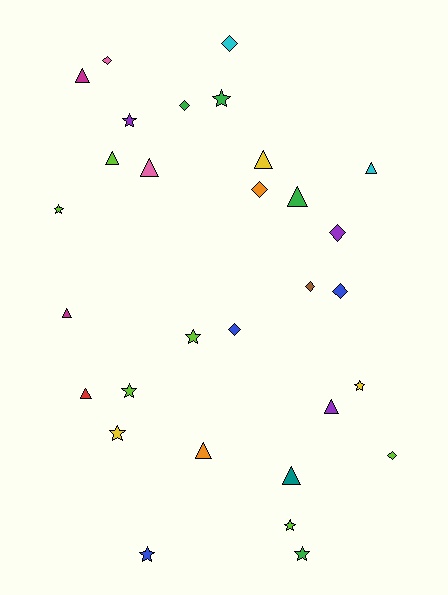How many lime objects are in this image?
There are 6 lime objects.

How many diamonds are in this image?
There are 9 diamonds.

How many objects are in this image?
There are 30 objects.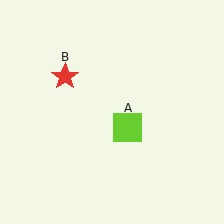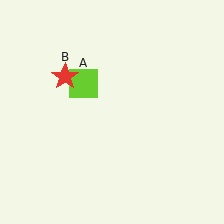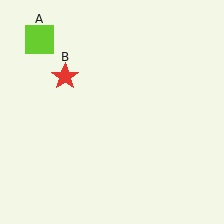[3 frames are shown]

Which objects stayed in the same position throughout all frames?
Red star (object B) remained stationary.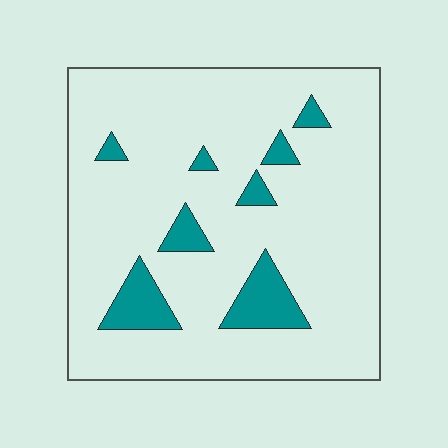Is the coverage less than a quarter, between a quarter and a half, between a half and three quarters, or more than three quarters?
Less than a quarter.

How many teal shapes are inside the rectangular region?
8.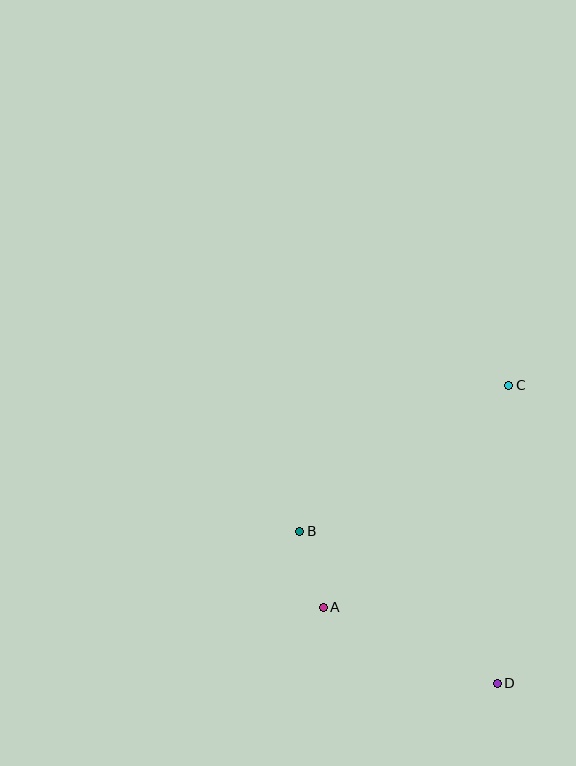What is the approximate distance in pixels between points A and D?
The distance between A and D is approximately 190 pixels.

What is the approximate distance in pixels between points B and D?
The distance between B and D is approximately 249 pixels.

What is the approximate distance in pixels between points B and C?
The distance between B and C is approximately 255 pixels.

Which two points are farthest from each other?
Points C and D are farthest from each other.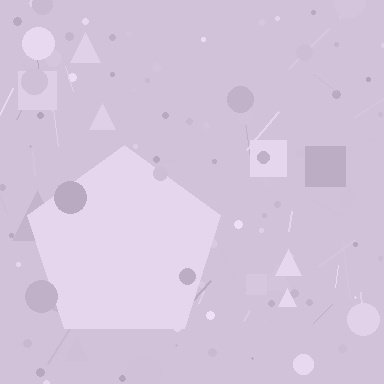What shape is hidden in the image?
A pentagon is hidden in the image.